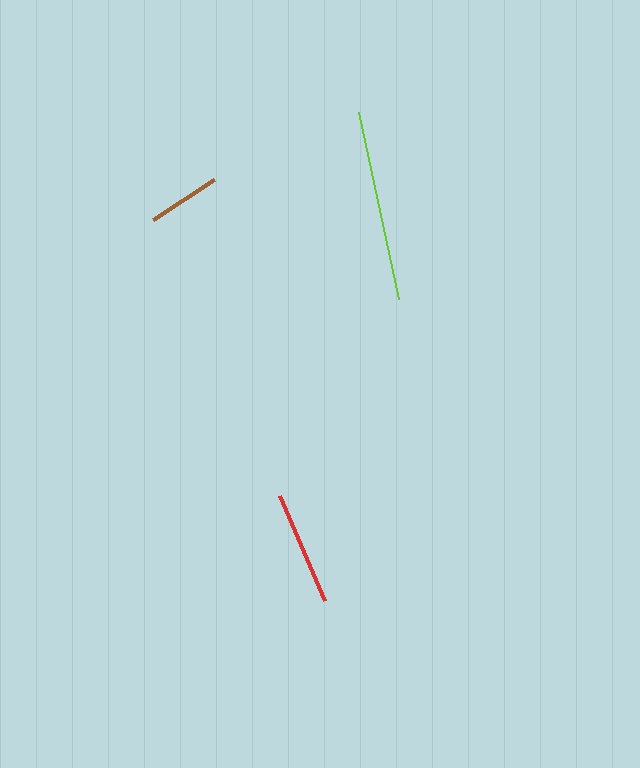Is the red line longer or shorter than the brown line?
The red line is longer than the brown line.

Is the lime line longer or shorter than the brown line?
The lime line is longer than the brown line.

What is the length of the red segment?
The red segment is approximately 114 pixels long.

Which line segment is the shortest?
The brown line is the shortest at approximately 73 pixels.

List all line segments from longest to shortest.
From longest to shortest: lime, red, brown.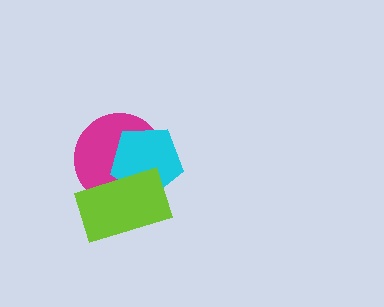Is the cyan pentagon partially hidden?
Yes, it is partially covered by another shape.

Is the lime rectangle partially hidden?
No, no other shape covers it.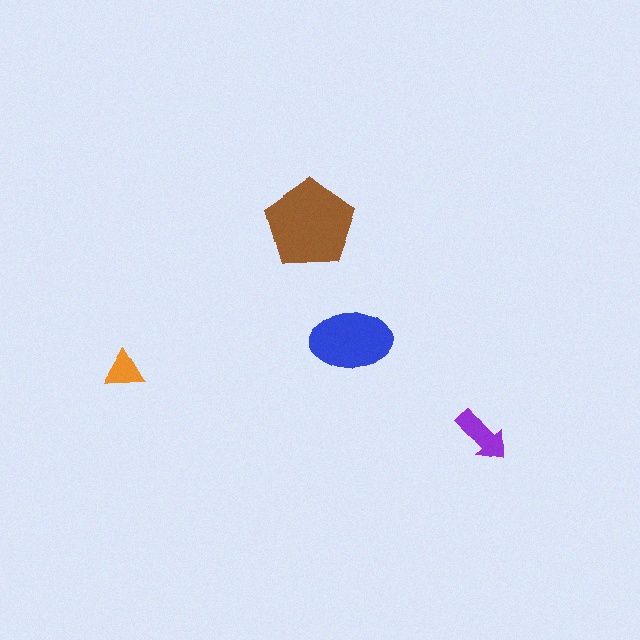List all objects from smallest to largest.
The orange triangle, the purple arrow, the blue ellipse, the brown pentagon.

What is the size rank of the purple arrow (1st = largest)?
3rd.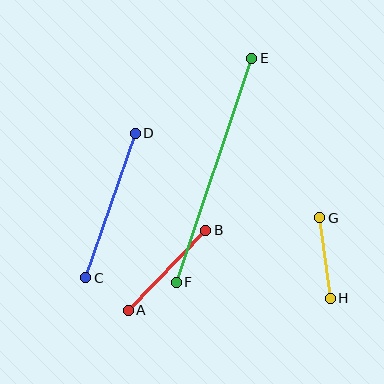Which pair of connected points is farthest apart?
Points E and F are farthest apart.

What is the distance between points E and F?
The distance is approximately 236 pixels.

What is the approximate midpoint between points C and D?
The midpoint is at approximately (110, 205) pixels.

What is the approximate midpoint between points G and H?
The midpoint is at approximately (325, 258) pixels.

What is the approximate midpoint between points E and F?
The midpoint is at approximately (214, 170) pixels.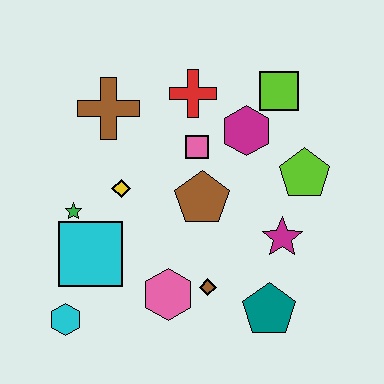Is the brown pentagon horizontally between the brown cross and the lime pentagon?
Yes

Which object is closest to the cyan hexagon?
The cyan square is closest to the cyan hexagon.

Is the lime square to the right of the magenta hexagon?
Yes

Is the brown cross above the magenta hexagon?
Yes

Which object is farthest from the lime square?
The cyan hexagon is farthest from the lime square.